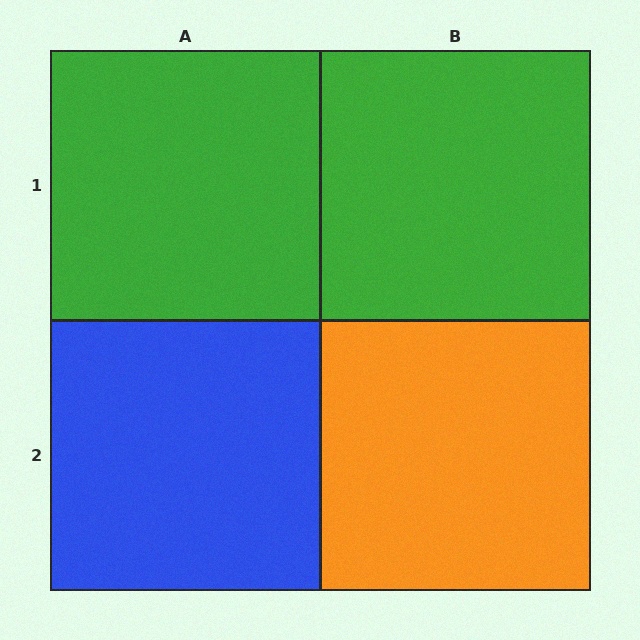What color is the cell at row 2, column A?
Blue.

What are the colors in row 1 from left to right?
Green, green.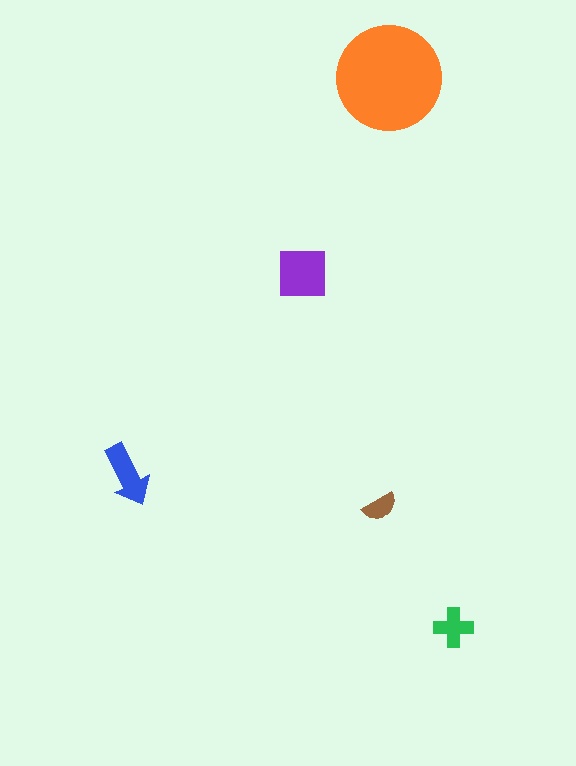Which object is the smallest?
The brown semicircle.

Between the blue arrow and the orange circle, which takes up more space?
The orange circle.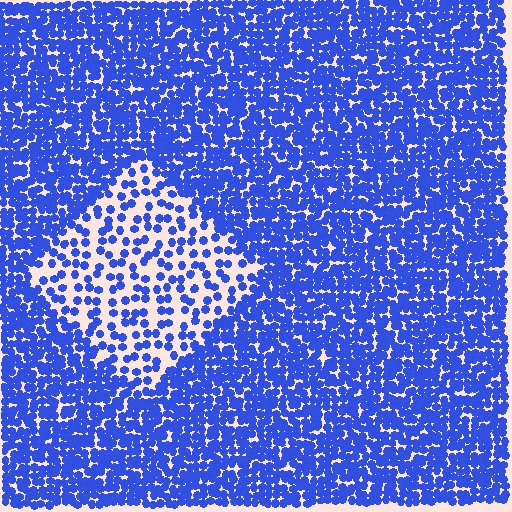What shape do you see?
I see a diamond.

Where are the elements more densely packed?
The elements are more densely packed outside the diamond boundary.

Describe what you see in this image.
The image contains small blue elements arranged at two different densities. A diamond-shaped region is visible where the elements are less densely packed than the surrounding area.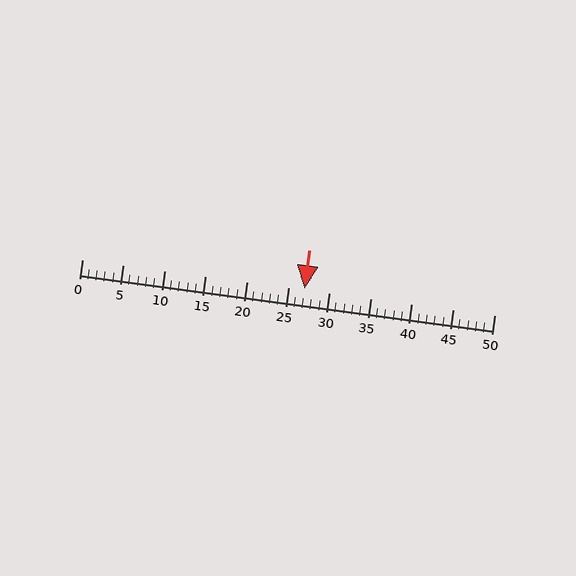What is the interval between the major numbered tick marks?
The major tick marks are spaced 5 units apart.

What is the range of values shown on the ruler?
The ruler shows values from 0 to 50.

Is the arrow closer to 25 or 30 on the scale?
The arrow is closer to 25.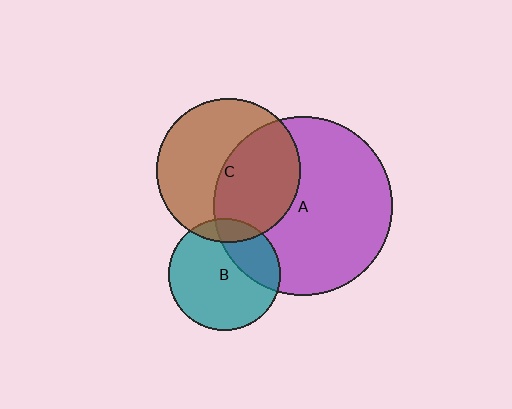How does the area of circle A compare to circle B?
Approximately 2.6 times.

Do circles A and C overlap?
Yes.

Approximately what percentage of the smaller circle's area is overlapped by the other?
Approximately 45%.